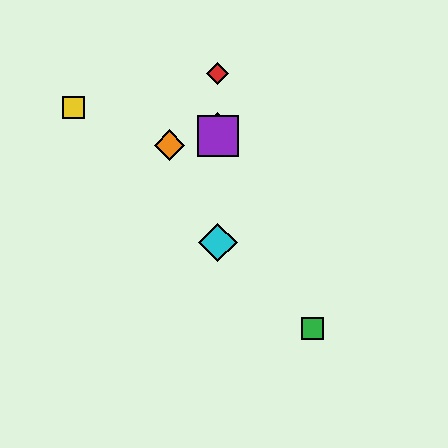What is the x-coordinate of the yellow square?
The yellow square is at x≈73.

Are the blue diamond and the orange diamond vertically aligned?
No, the blue diamond is at x≈218 and the orange diamond is at x≈169.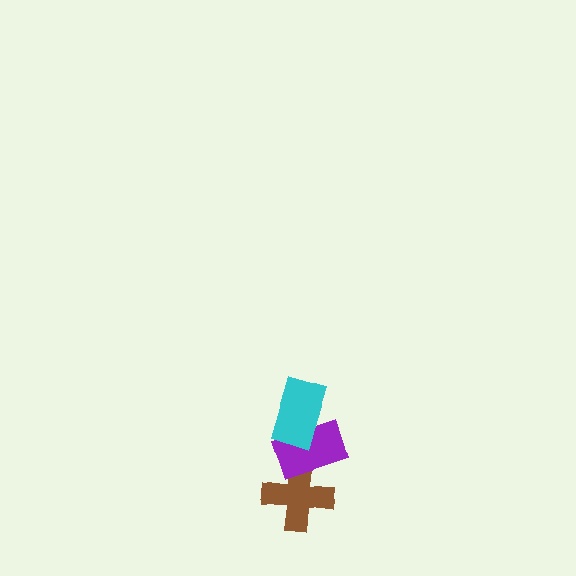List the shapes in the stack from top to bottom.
From top to bottom: the cyan rectangle, the purple rectangle, the brown cross.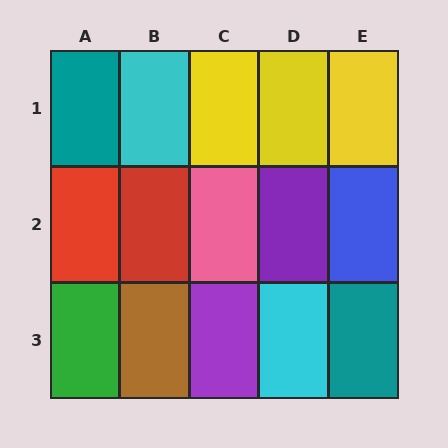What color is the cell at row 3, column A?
Green.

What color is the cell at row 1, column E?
Yellow.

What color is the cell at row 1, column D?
Yellow.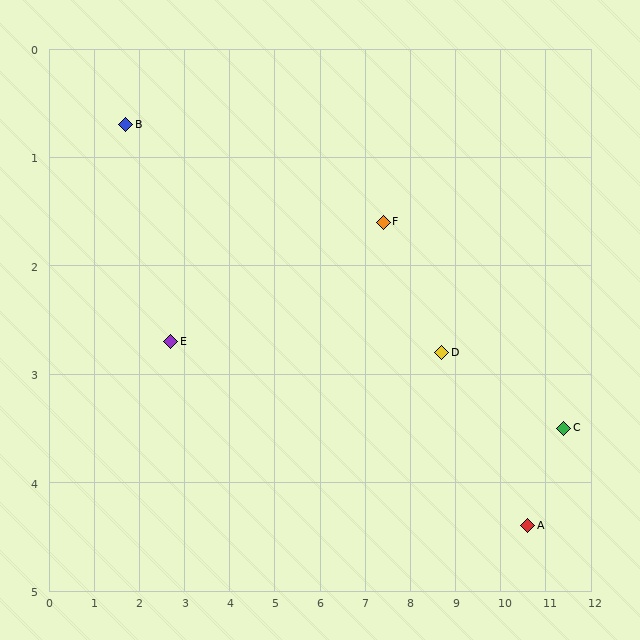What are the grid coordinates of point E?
Point E is at approximately (2.7, 2.7).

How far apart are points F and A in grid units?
Points F and A are about 4.3 grid units apart.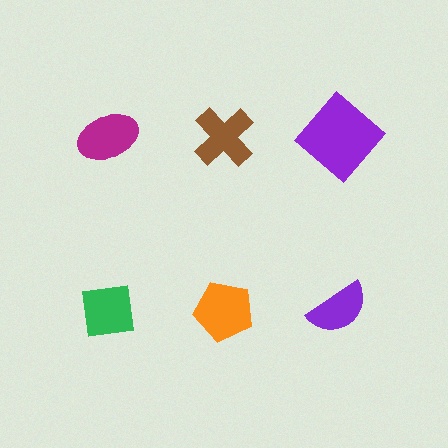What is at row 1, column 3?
A purple diamond.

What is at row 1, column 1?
A magenta ellipse.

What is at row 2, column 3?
A purple semicircle.